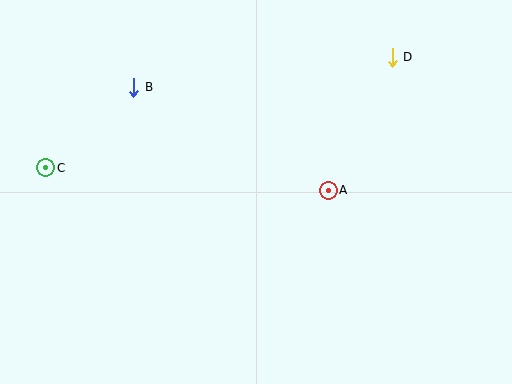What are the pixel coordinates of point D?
Point D is at (392, 58).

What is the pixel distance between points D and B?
The distance between D and B is 260 pixels.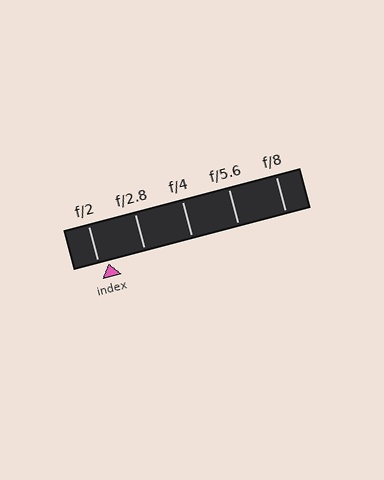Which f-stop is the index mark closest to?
The index mark is closest to f/2.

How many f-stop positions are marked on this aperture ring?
There are 5 f-stop positions marked.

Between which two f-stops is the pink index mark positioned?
The index mark is between f/2 and f/2.8.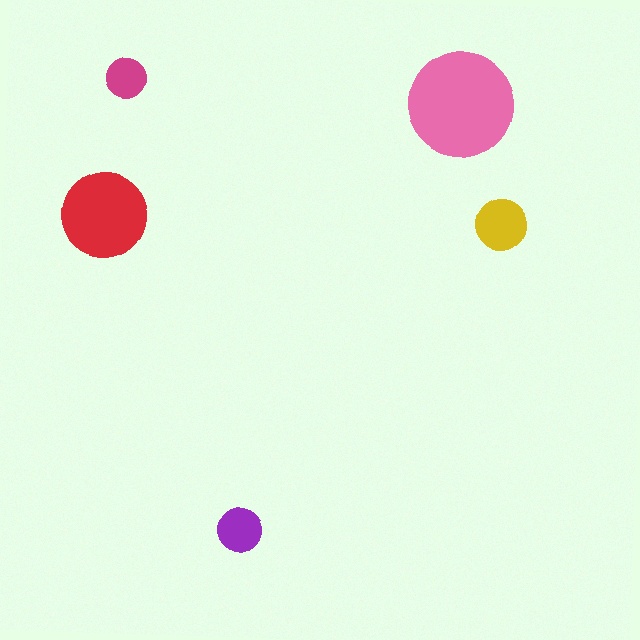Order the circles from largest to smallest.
the pink one, the red one, the yellow one, the purple one, the magenta one.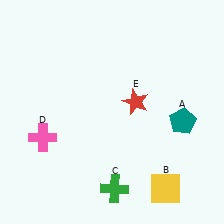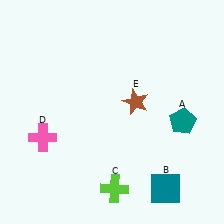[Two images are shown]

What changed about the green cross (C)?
In Image 1, C is green. In Image 2, it changed to lime.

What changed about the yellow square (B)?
In Image 1, B is yellow. In Image 2, it changed to teal.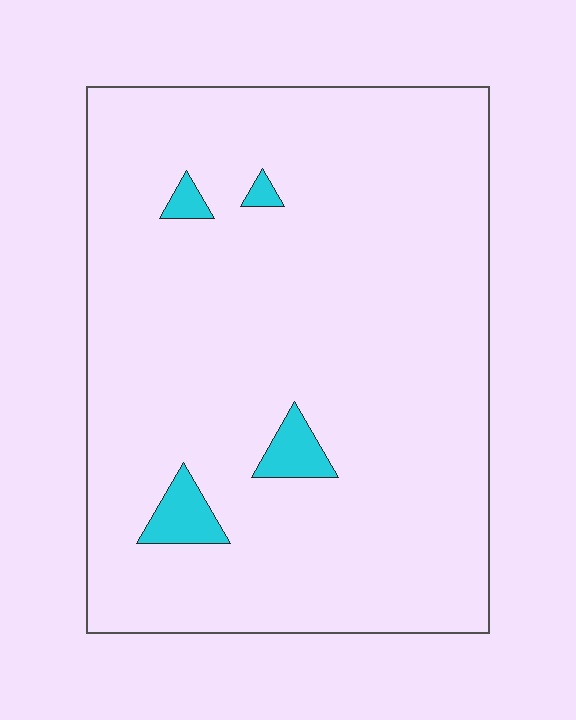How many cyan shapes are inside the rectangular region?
4.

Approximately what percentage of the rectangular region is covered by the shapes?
Approximately 5%.